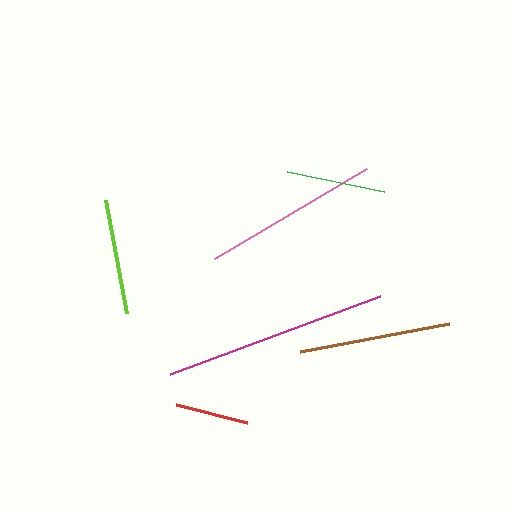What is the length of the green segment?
The green segment is approximately 99 pixels long.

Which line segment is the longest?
The magenta line is the longest at approximately 223 pixels.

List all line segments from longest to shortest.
From longest to shortest: magenta, pink, brown, lime, green, red.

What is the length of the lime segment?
The lime segment is approximately 115 pixels long.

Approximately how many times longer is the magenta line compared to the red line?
The magenta line is approximately 3.0 times the length of the red line.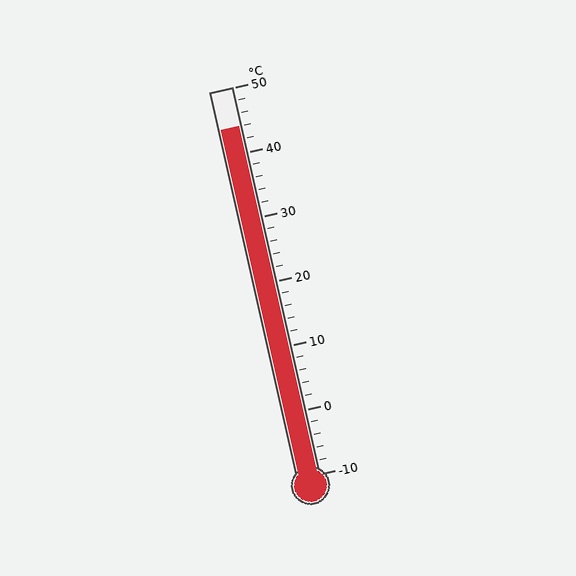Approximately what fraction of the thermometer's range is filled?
The thermometer is filled to approximately 90% of its range.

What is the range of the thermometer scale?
The thermometer scale ranges from -10°C to 50°C.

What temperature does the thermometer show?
The thermometer shows approximately 44°C.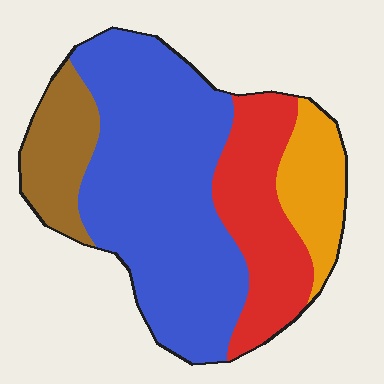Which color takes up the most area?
Blue, at roughly 55%.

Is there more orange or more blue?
Blue.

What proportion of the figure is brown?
Brown covers about 15% of the figure.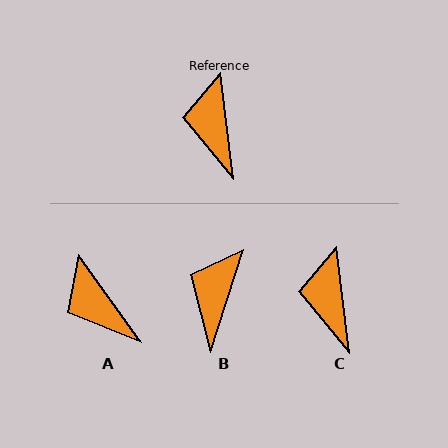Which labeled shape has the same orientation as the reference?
C.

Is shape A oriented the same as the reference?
No, it is off by about 29 degrees.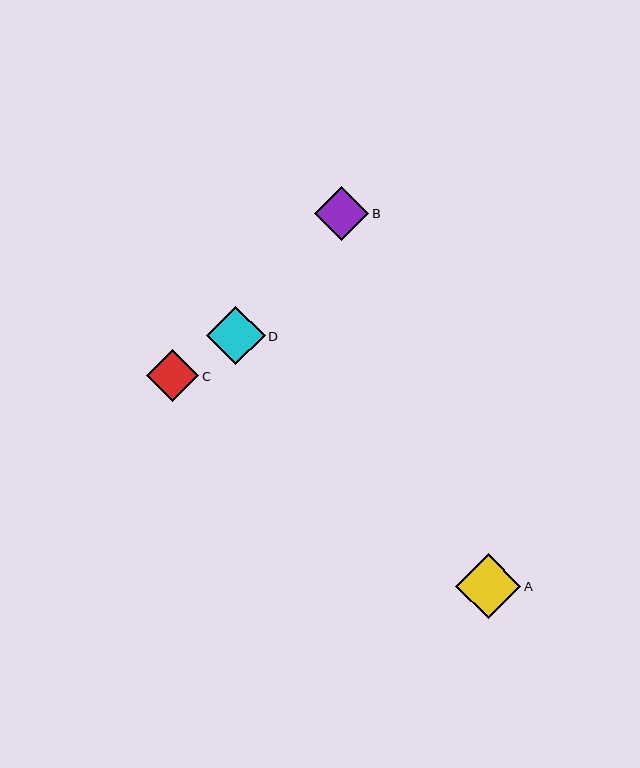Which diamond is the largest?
Diamond A is the largest with a size of approximately 66 pixels.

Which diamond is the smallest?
Diamond C is the smallest with a size of approximately 52 pixels.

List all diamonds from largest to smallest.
From largest to smallest: A, D, B, C.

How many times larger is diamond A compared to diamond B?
Diamond A is approximately 1.2 times the size of diamond B.